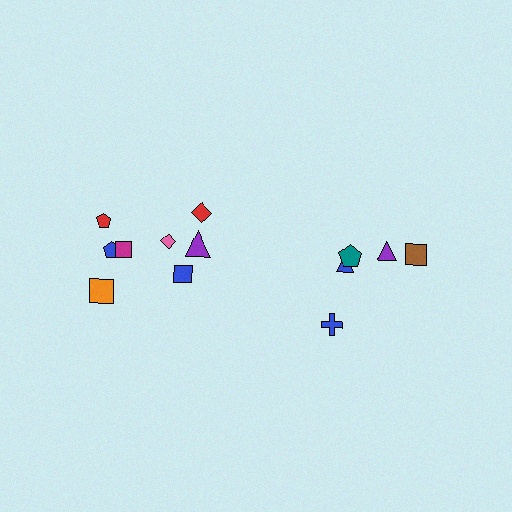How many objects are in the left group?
There are 8 objects.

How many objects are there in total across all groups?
There are 13 objects.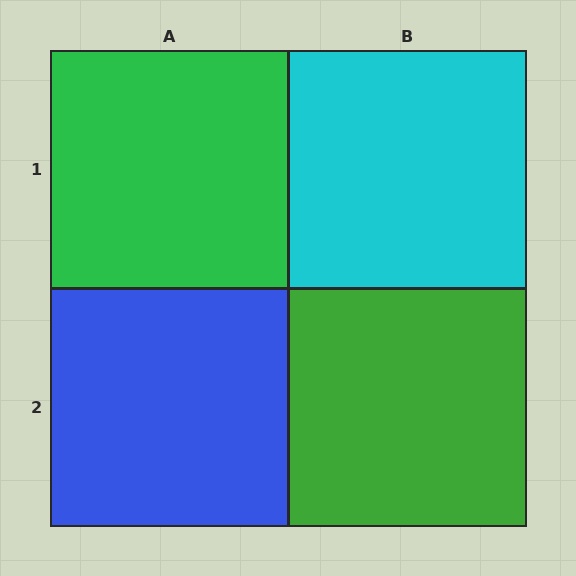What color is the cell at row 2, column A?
Blue.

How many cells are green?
2 cells are green.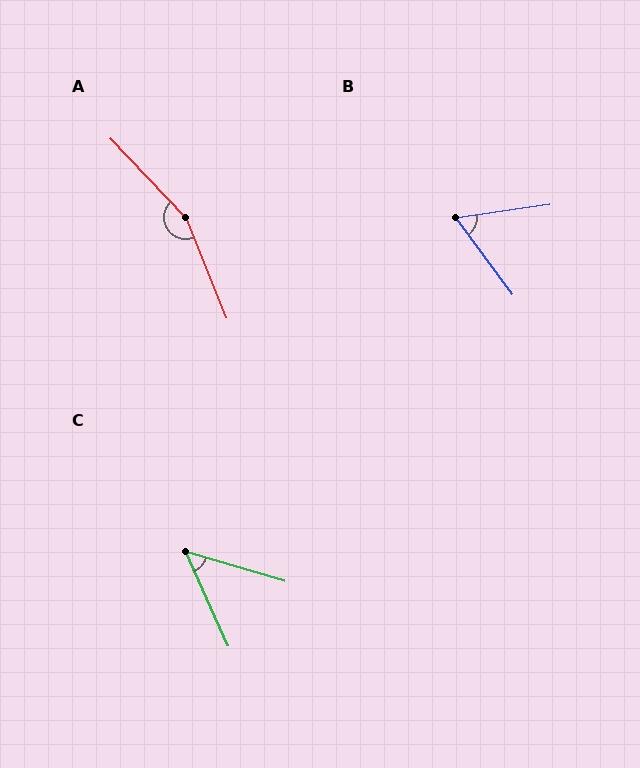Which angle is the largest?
A, at approximately 158 degrees.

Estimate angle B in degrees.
Approximately 62 degrees.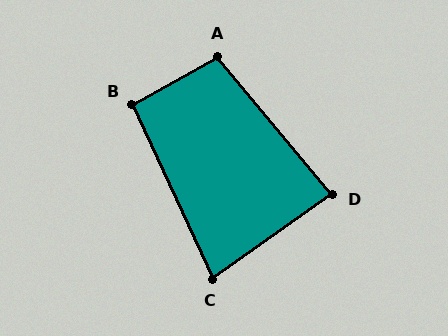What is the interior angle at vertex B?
Approximately 94 degrees (approximately right).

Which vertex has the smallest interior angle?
C, at approximately 80 degrees.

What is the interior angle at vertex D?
Approximately 86 degrees (approximately right).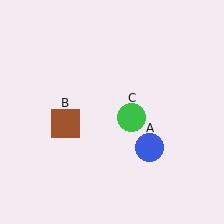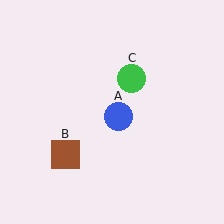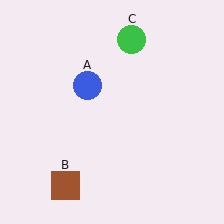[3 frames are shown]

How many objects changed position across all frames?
3 objects changed position: blue circle (object A), brown square (object B), green circle (object C).